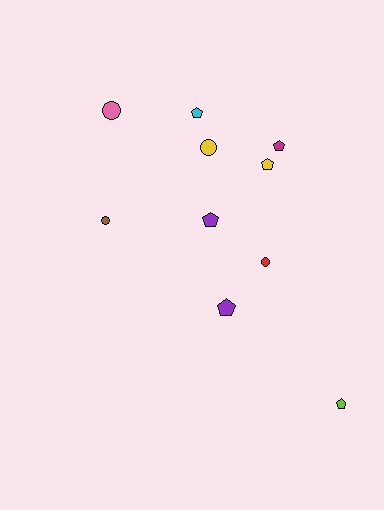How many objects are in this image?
There are 10 objects.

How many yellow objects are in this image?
There are 2 yellow objects.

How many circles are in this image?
There are 4 circles.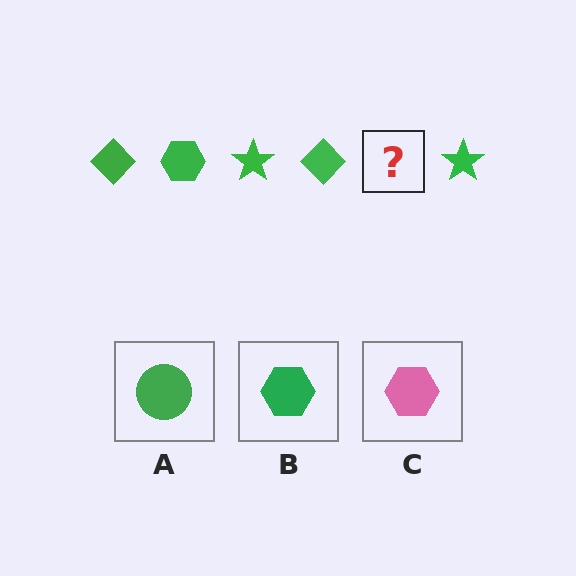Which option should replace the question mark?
Option B.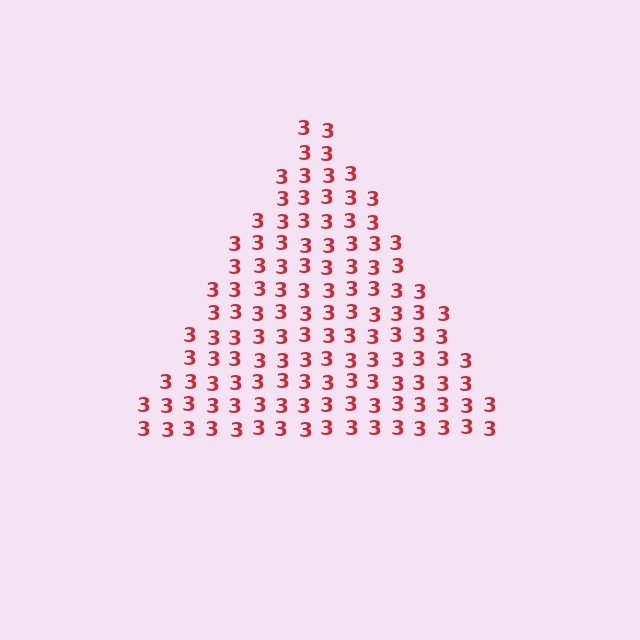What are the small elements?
The small elements are digit 3's.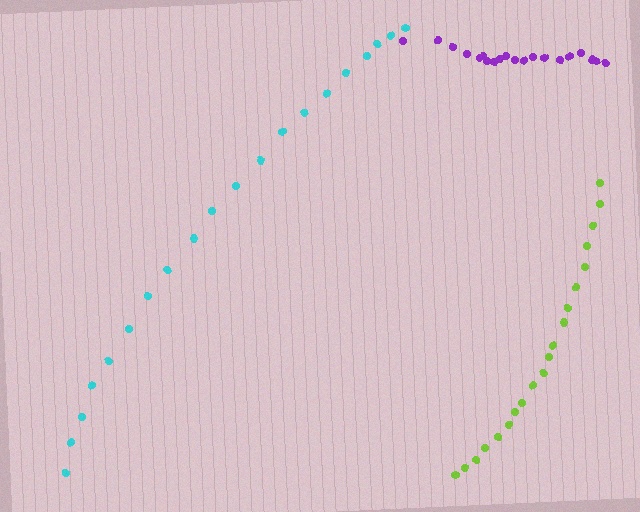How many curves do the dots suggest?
There are 3 distinct paths.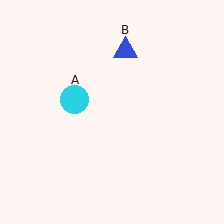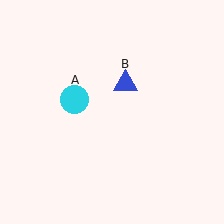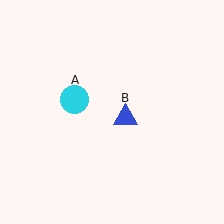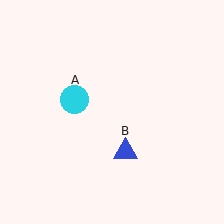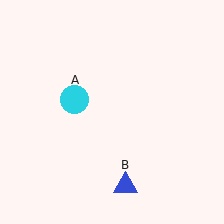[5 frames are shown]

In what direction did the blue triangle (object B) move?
The blue triangle (object B) moved down.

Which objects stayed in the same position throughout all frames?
Cyan circle (object A) remained stationary.